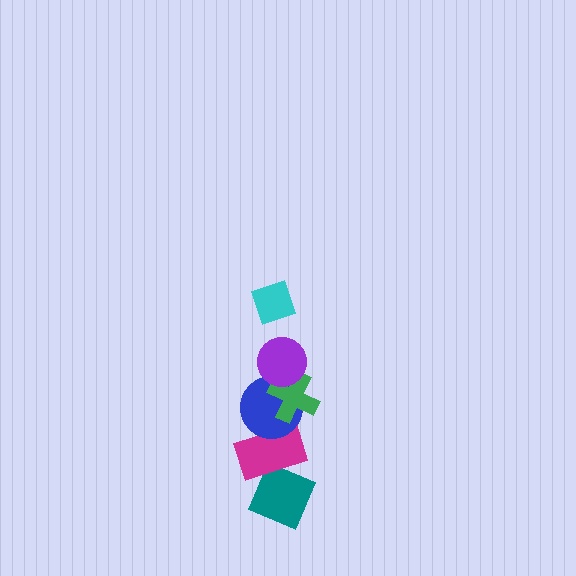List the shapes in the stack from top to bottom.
From top to bottom: the cyan diamond, the purple circle, the green cross, the blue circle, the magenta rectangle, the teal diamond.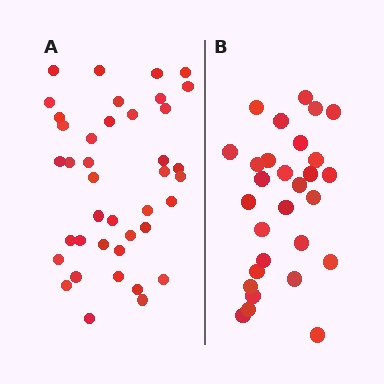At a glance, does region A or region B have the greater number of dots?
Region A (the left region) has more dots.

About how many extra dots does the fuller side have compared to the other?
Region A has roughly 12 or so more dots than region B.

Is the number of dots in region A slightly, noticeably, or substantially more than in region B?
Region A has noticeably more, but not dramatically so. The ratio is roughly 1.4 to 1.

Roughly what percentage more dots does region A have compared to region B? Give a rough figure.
About 40% more.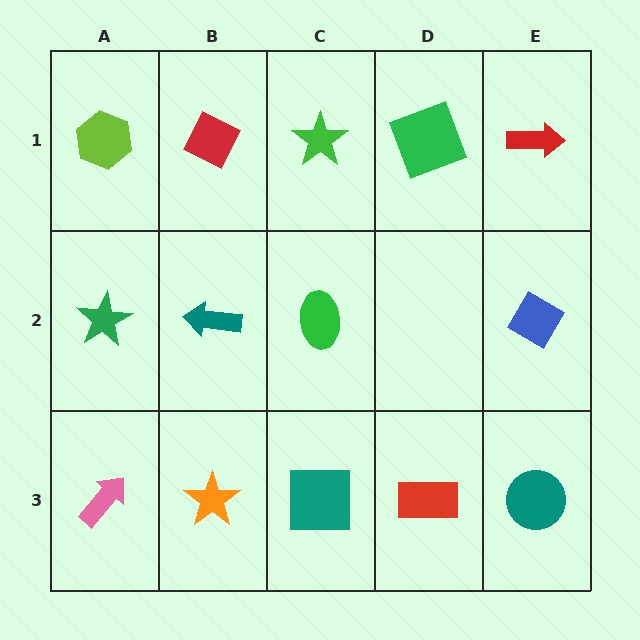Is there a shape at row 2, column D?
No, that cell is empty.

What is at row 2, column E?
A blue diamond.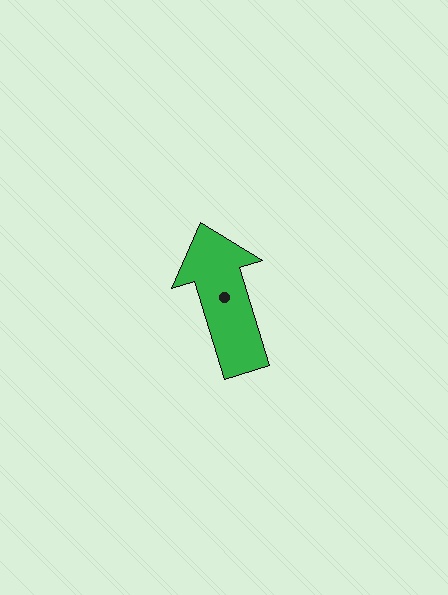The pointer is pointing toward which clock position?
Roughly 11 o'clock.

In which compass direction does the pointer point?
North.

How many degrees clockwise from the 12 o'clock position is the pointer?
Approximately 343 degrees.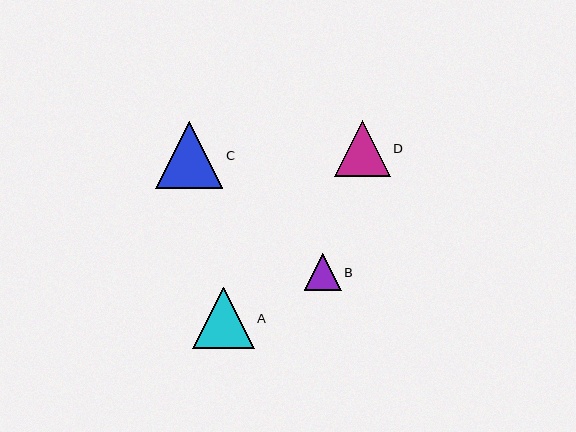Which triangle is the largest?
Triangle C is the largest with a size of approximately 67 pixels.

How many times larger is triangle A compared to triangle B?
Triangle A is approximately 1.7 times the size of triangle B.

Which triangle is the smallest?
Triangle B is the smallest with a size of approximately 37 pixels.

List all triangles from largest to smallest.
From largest to smallest: C, A, D, B.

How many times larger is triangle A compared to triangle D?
Triangle A is approximately 1.1 times the size of triangle D.